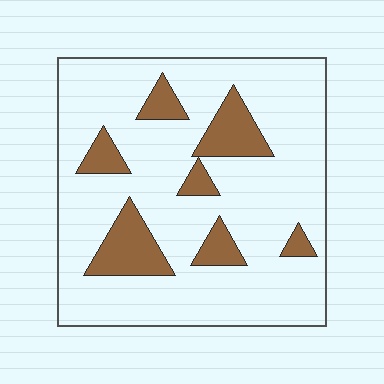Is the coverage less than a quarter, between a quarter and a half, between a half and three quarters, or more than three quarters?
Less than a quarter.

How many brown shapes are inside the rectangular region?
7.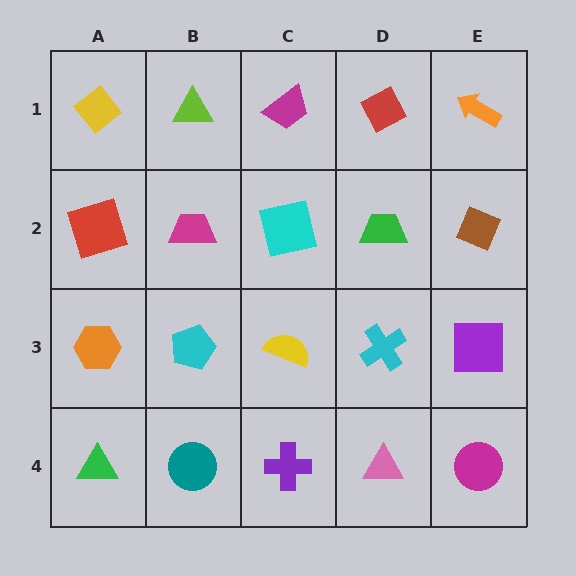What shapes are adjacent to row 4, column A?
An orange hexagon (row 3, column A), a teal circle (row 4, column B).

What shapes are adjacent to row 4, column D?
A cyan cross (row 3, column D), a purple cross (row 4, column C), a magenta circle (row 4, column E).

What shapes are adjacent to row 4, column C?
A yellow semicircle (row 3, column C), a teal circle (row 4, column B), a pink triangle (row 4, column D).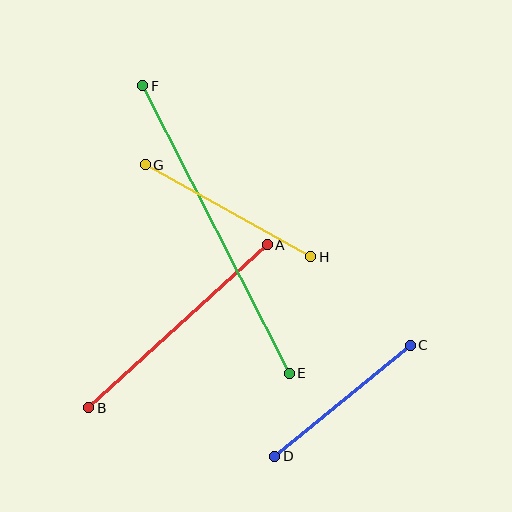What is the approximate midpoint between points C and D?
The midpoint is at approximately (343, 401) pixels.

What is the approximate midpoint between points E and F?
The midpoint is at approximately (216, 229) pixels.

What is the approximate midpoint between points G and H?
The midpoint is at approximately (228, 211) pixels.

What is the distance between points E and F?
The distance is approximately 323 pixels.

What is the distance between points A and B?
The distance is approximately 242 pixels.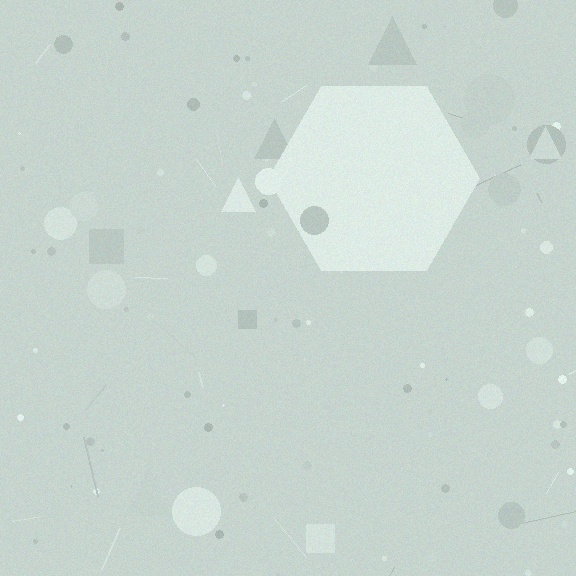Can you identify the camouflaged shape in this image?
The camouflaged shape is a hexagon.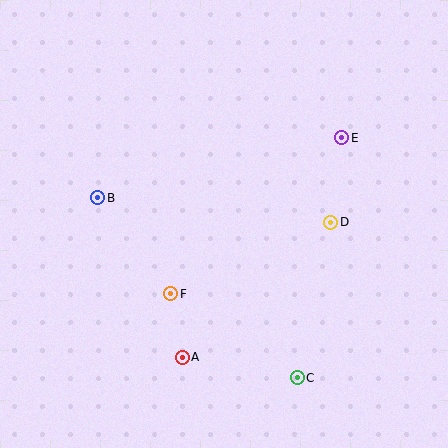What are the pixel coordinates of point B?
Point B is at (98, 198).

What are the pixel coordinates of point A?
Point A is at (182, 357).